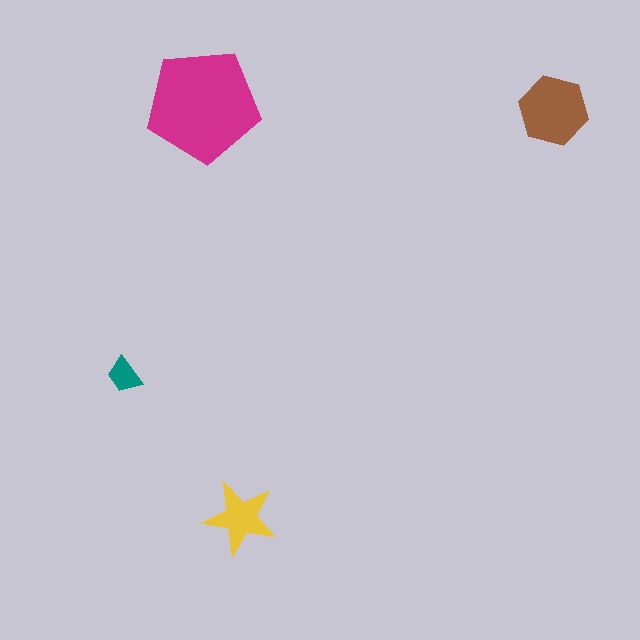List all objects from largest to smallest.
The magenta pentagon, the brown hexagon, the yellow star, the teal trapezoid.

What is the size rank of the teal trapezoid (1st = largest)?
4th.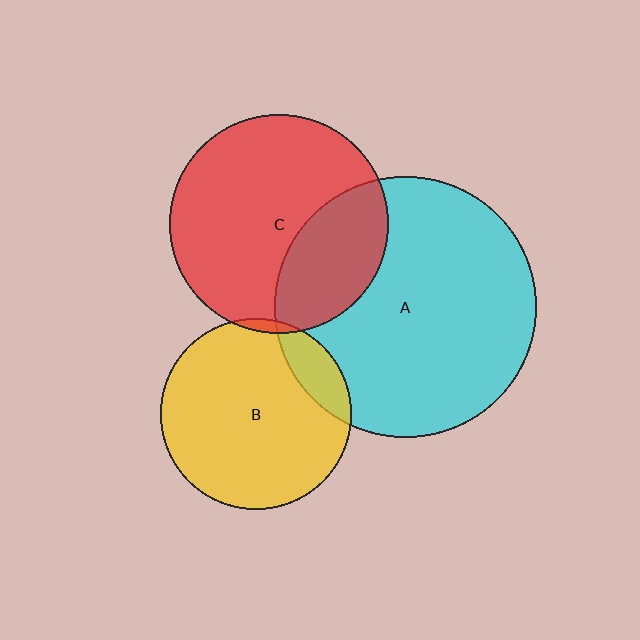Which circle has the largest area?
Circle A (cyan).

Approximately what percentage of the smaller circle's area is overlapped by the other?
Approximately 5%.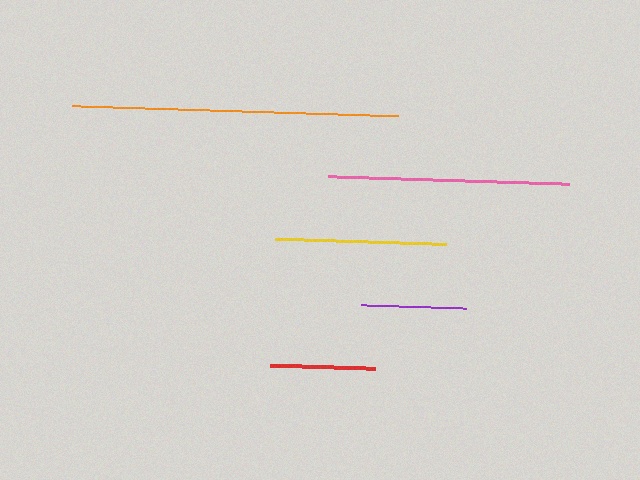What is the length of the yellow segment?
The yellow segment is approximately 170 pixels long.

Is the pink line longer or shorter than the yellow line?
The pink line is longer than the yellow line.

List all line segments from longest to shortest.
From longest to shortest: orange, pink, yellow, purple, red.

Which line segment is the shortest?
The red line is the shortest at approximately 105 pixels.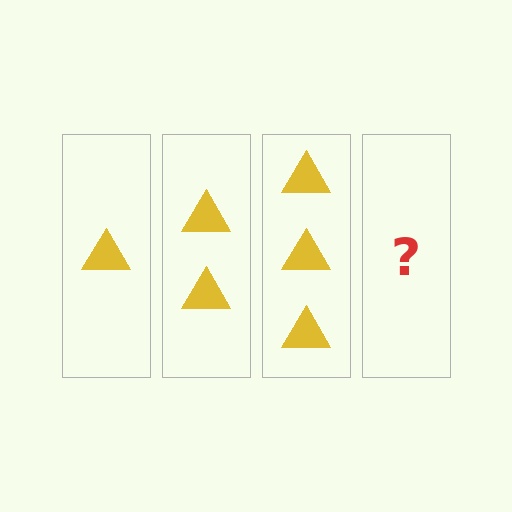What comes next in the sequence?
The next element should be 4 triangles.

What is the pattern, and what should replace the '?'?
The pattern is that each step adds one more triangle. The '?' should be 4 triangles.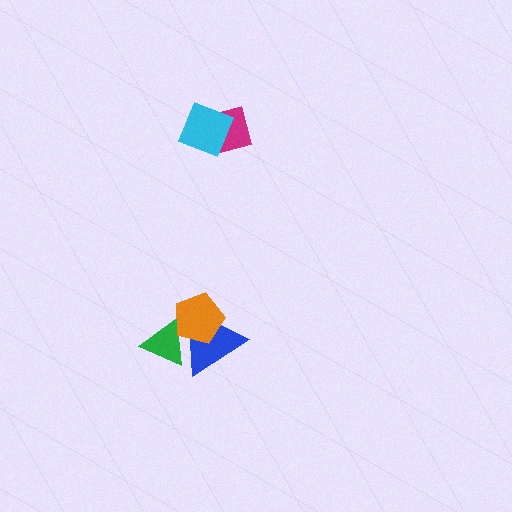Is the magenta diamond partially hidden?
Yes, it is partially covered by another shape.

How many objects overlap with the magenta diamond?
1 object overlaps with the magenta diamond.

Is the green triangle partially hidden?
Yes, it is partially covered by another shape.